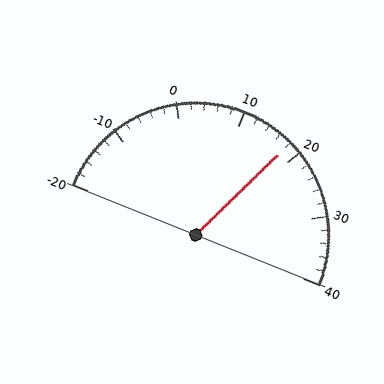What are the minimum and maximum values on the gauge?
The gauge ranges from -20 to 40.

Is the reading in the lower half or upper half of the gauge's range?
The reading is in the upper half of the range (-20 to 40).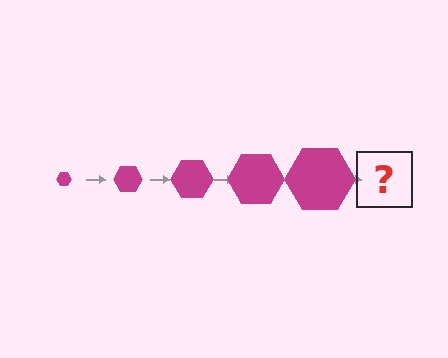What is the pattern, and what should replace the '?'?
The pattern is that the hexagon gets progressively larger each step. The '?' should be a magenta hexagon, larger than the previous one.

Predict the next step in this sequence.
The next step is a magenta hexagon, larger than the previous one.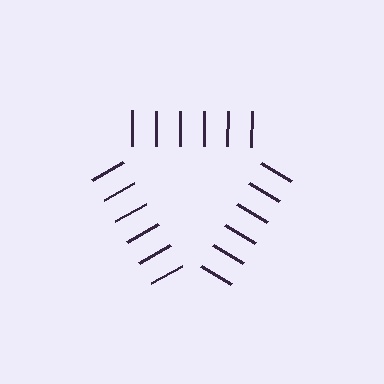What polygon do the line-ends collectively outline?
An illusory triangle — the line segments terminate on its edges but no continuous stroke is drawn.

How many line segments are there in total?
18 — 6 along each of the 3 edges.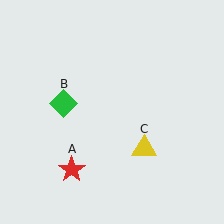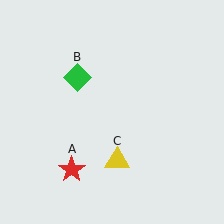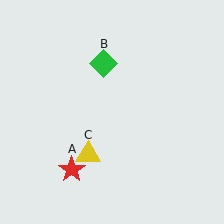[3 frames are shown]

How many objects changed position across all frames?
2 objects changed position: green diamond (object B), yellow triangle (object C).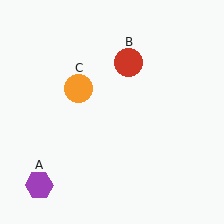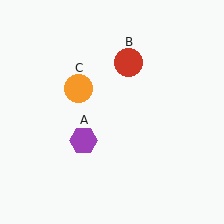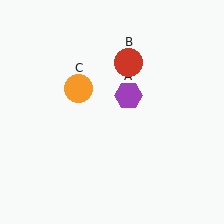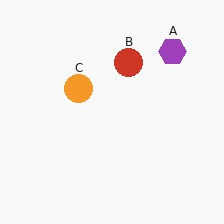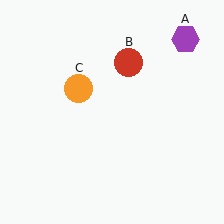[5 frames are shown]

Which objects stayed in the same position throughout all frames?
Red circle (object B) and orange circle (object C) remained stationary.